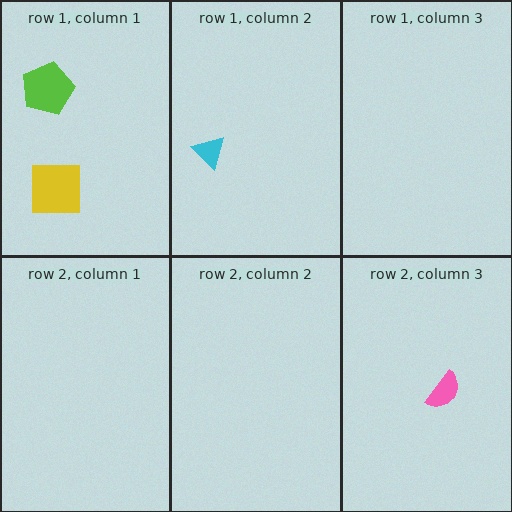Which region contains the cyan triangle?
The row 1, column 2 region.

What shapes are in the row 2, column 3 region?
The pink semicircle.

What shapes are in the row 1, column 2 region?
The cyan triangle.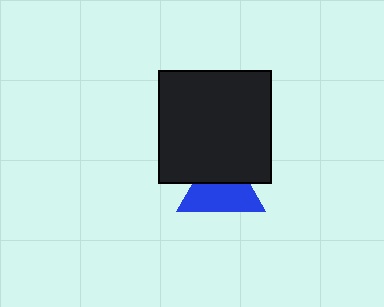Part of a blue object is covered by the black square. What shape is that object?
It is a triangle.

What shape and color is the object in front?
The object in front is a black square.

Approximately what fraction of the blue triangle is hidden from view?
Roughly 41% of the blue triangle is hidden behind the black square.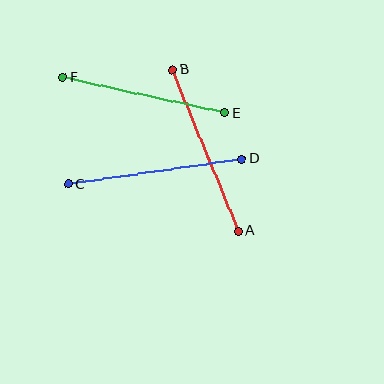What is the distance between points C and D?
The distance is approximately 176 pixels.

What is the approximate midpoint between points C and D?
The midpoint is at approximately (155, 171) pixels.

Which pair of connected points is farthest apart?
Points C and D are farthest apart.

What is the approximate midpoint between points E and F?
The midpoint is at approximately (144, 95) pixels.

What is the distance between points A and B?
The distance is approximately 174 pixels.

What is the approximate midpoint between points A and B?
The midpoint is at approximately (205, 150) pixels.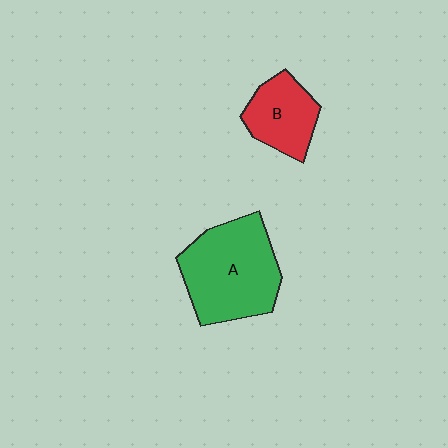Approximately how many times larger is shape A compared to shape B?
Approximately 1.8 times.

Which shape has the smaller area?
Shape B (red).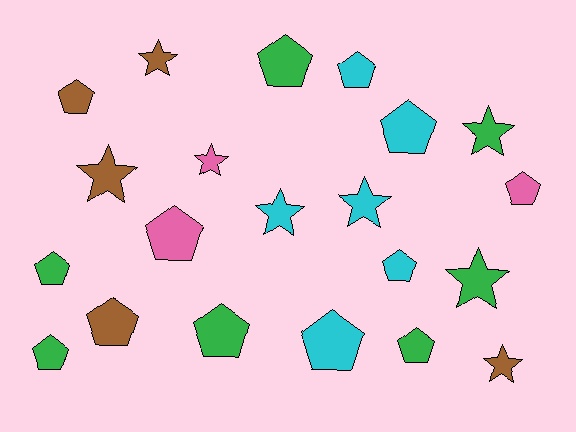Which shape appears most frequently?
Pentagon, with 13 objects.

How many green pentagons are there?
There are 5 green pentagons.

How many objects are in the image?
There are 21 objects.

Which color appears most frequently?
Green, with 7 objects.